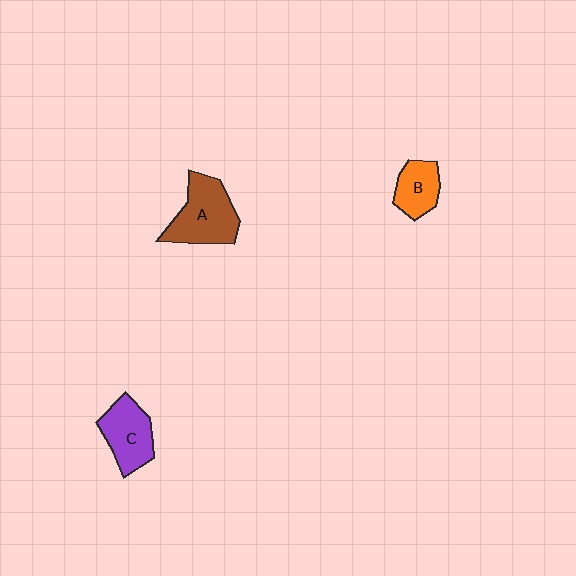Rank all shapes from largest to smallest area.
From largest to smallest: A (brown), C (purple), B (orange).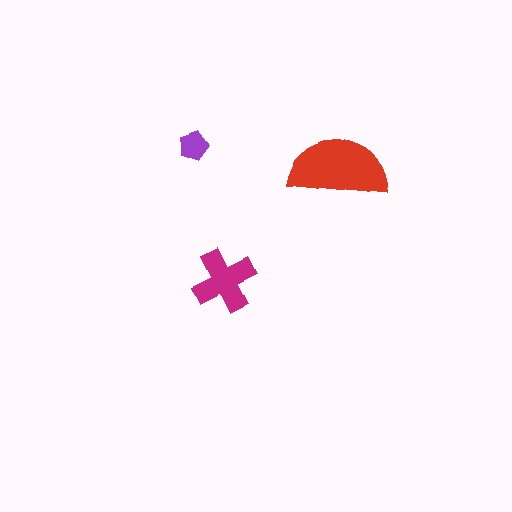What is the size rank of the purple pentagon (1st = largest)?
3rd.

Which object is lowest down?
The magenta cross is bottommost.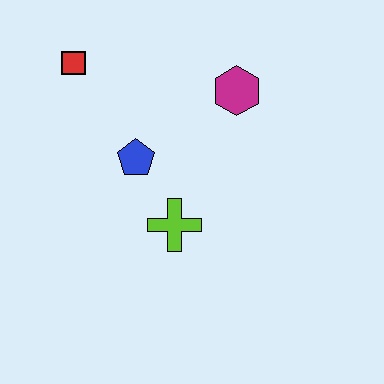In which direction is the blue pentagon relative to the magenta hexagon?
The blue pentagon is to the left of the magenta hexagon.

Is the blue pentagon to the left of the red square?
No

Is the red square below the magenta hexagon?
No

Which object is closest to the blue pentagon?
The lime cross is closest to the blue pentagon.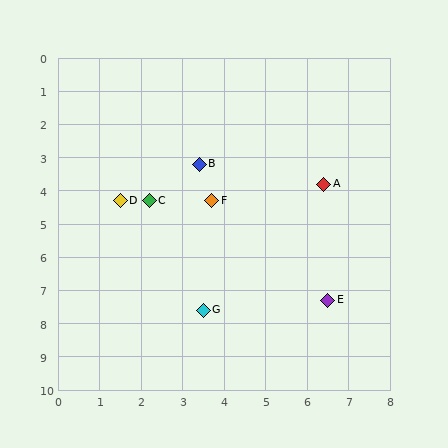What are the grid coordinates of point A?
Point A is at approximately (6.4, 3.8).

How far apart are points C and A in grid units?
Points C and A are about 4.2 grid units apart.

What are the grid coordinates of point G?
Point G is at approximately (3.5, 7.6).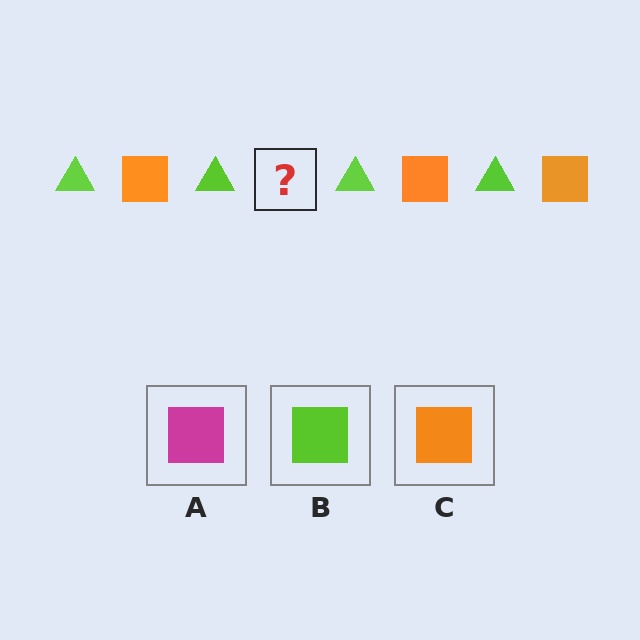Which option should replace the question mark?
Option C.